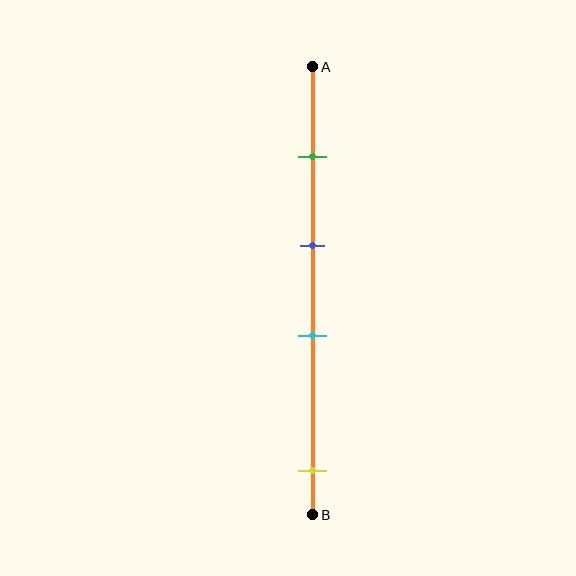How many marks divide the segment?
There are 4 marks dividing the segment.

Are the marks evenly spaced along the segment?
No, the marks are not evenly spaced.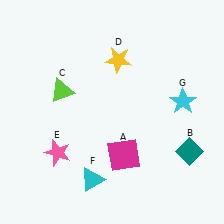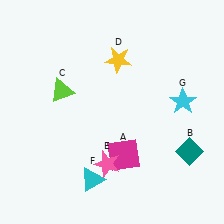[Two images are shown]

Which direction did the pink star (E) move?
The pink star (E) moved right.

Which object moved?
The pink star (E) moved right.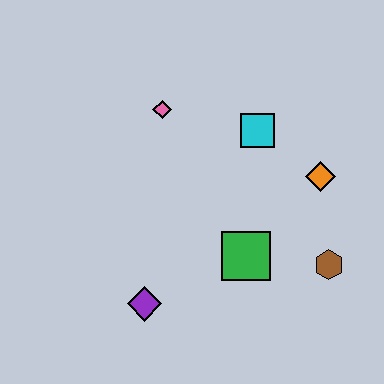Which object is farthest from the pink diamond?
The brown hexagon is farthest from the pink diamond.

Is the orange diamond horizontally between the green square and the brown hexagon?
Yes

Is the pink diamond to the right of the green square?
No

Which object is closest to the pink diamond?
The cyan square is closest to the pink diamond.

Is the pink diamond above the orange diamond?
Yes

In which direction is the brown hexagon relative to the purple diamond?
The brown hexagon is to the right of the purple diamond.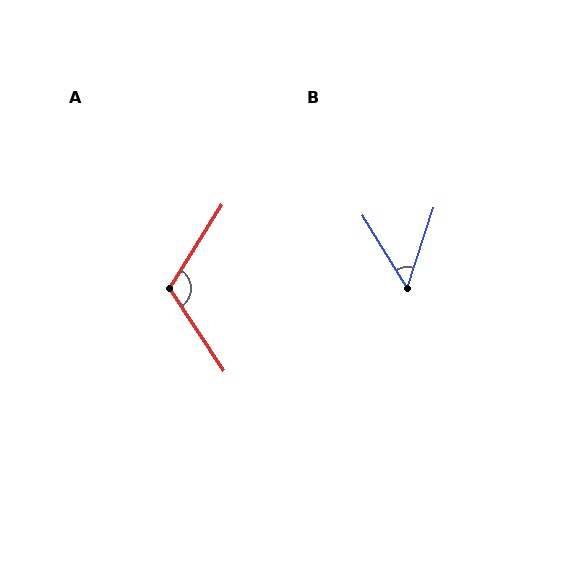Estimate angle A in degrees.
Approximately 114 degrees.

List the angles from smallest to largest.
B (50°), A (114°).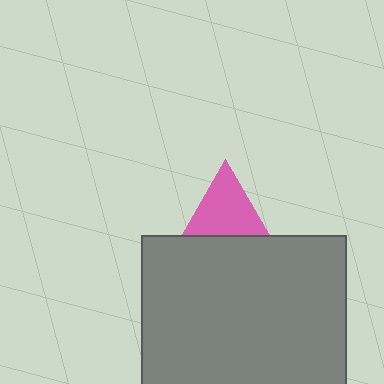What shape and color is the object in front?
The object in front is a gray rectangle.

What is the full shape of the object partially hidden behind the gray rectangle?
The partially hidden object is a pink triangle.